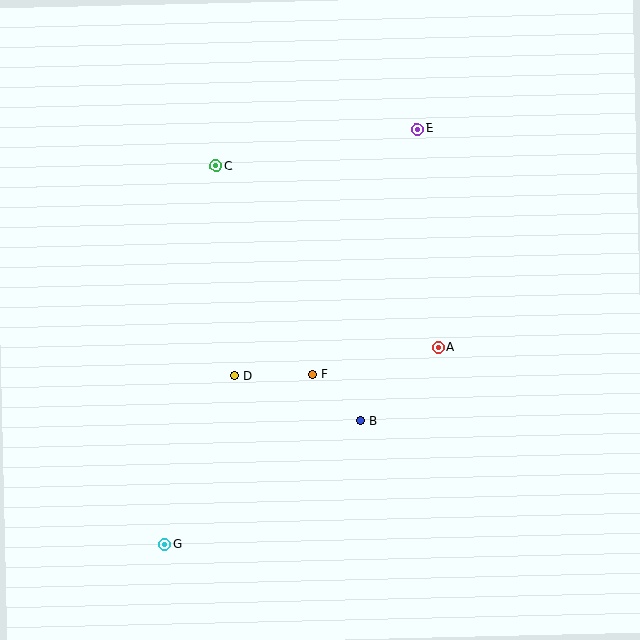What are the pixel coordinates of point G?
Point G is at (165, 545).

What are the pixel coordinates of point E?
Point E is at (417, 129).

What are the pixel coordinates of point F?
Point F is at (313, 374).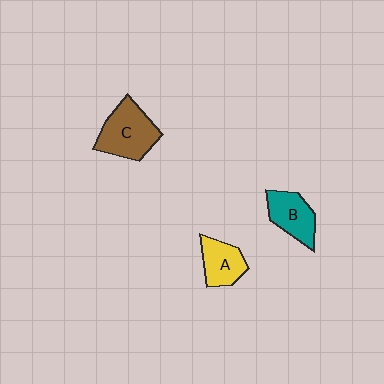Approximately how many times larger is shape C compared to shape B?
Approximately 1.3 times.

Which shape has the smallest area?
Shape A (yellow).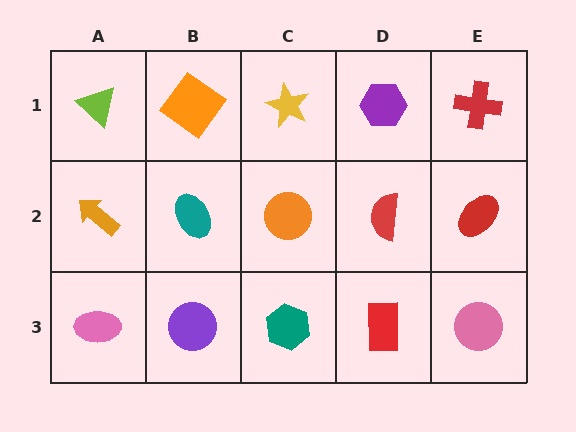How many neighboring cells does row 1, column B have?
3.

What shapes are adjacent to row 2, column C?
A yellow star (row 1, column C), a teal hexagon (row 3, column C), a teal ellipse (row 2, column B), a red semicircle (row 2, column D).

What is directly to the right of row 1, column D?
A red cross.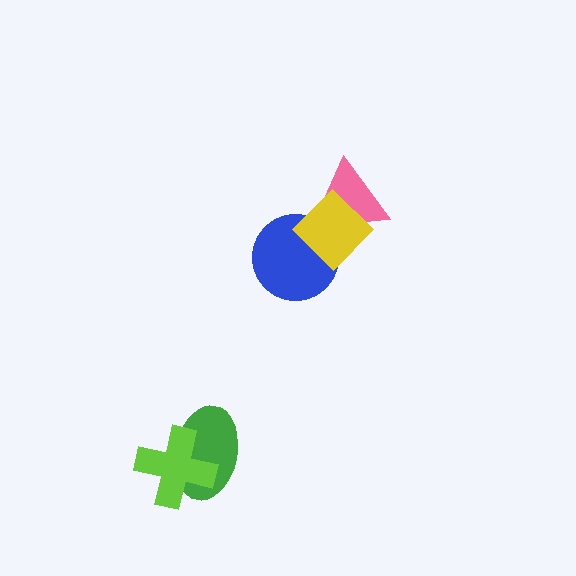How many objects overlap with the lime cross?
1 object overlaps with the lime cross.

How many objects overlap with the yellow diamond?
2 objects overlap with the yellow diamond.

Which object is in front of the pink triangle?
The yellow diamond is in front of the pink triangle.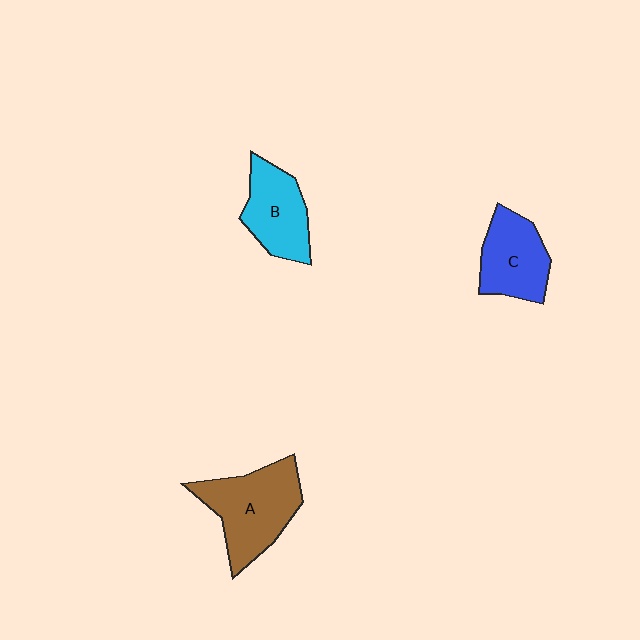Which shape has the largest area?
Shape A (brown).